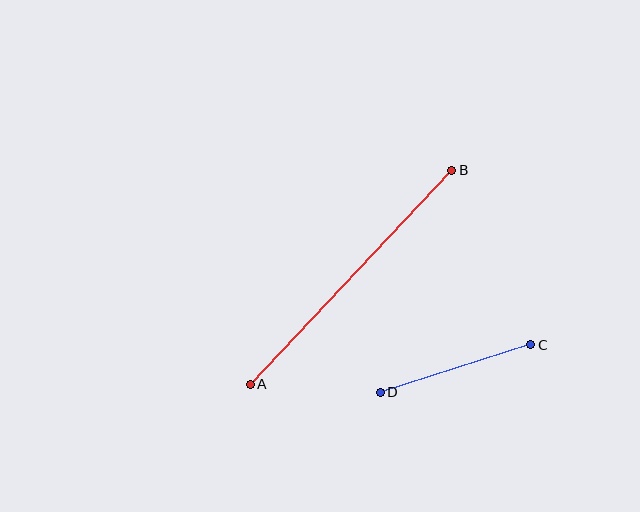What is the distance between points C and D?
The distance is approximately 158 pixels.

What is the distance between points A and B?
The distance is approximately 294 pixels.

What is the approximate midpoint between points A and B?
The midpoint is at approximately (351, 277) pixels.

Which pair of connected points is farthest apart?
Points A and B are farthest apart.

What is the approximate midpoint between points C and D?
The midpoint is at approximately (455, 369) pixels.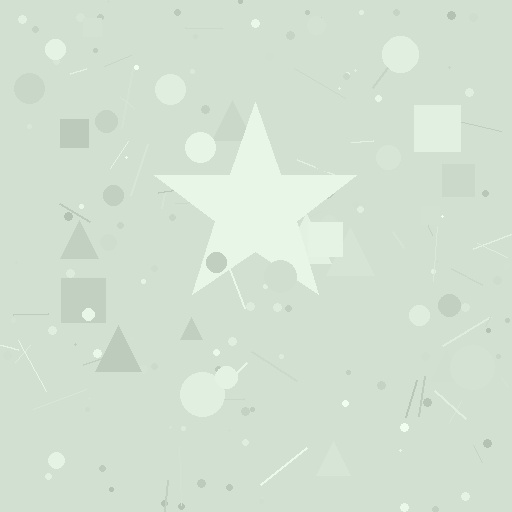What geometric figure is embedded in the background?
A star is embedded in the background.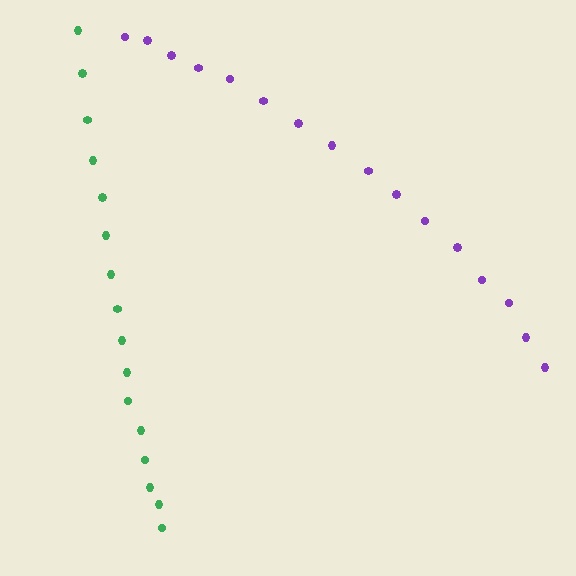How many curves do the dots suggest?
There are 2 distinct paths.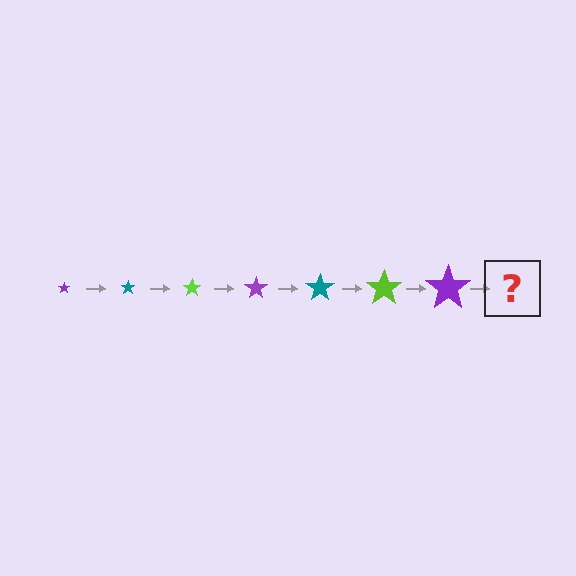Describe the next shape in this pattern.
It should be a teal star, larger than the previous one.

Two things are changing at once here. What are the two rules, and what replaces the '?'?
The two rules are that the star grows larger each step and the color cycles through purple, teal, and lime. The '?' should be a teal star, larger than the previous one.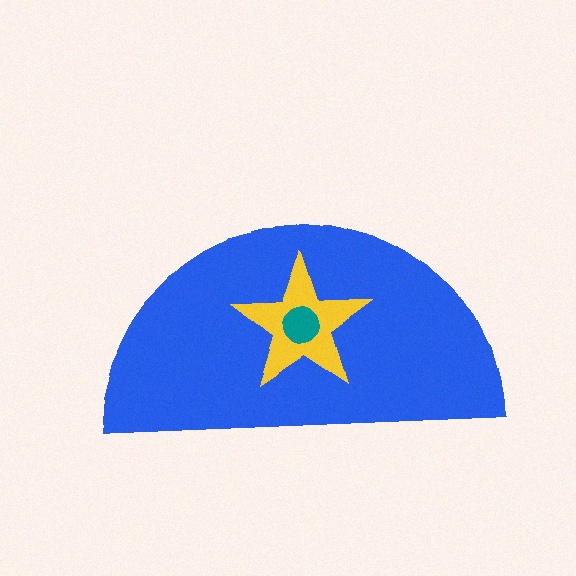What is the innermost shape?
The teal circle.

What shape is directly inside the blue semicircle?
The yellow star.